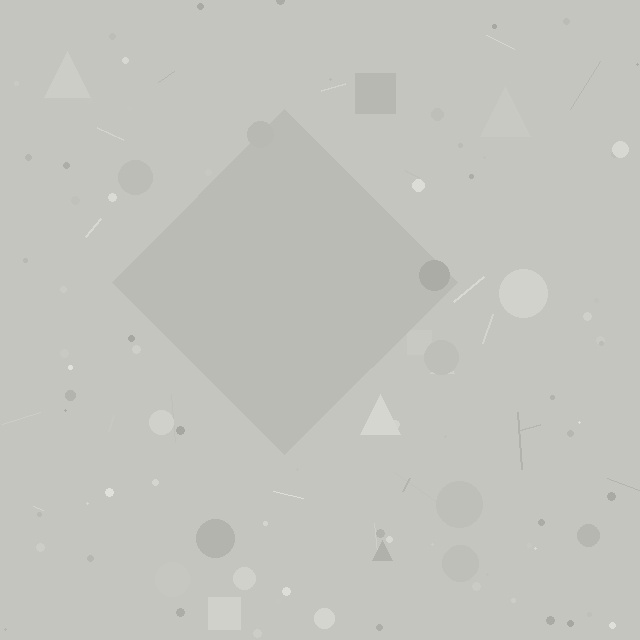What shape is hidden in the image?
A diamond is hidden in the image.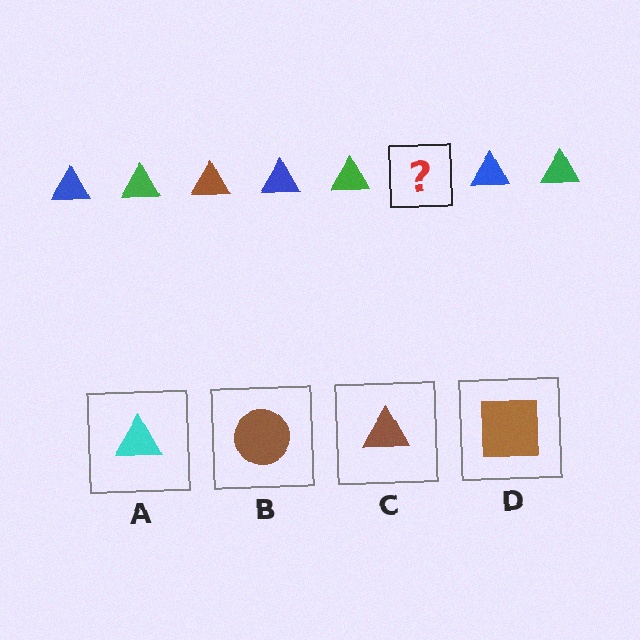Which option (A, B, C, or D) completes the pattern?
C.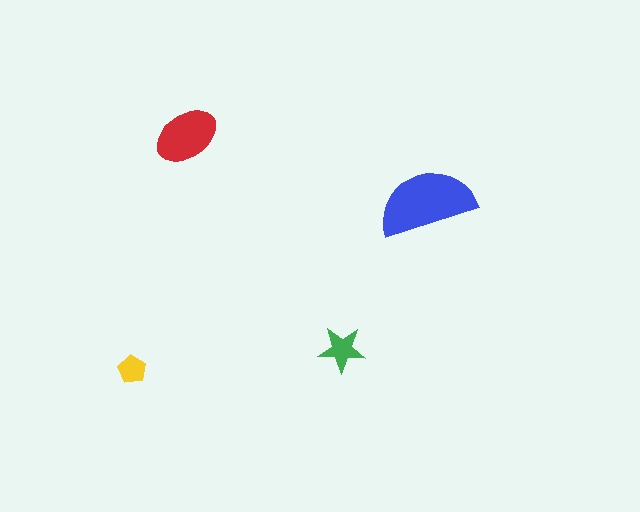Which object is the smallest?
The yellow pentagon.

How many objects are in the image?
There are 4 objects in the image.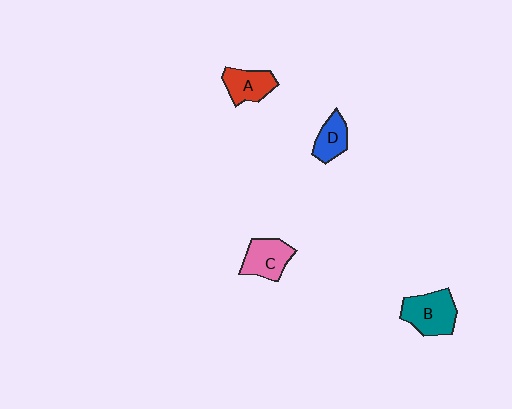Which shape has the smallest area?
Shape D (blue).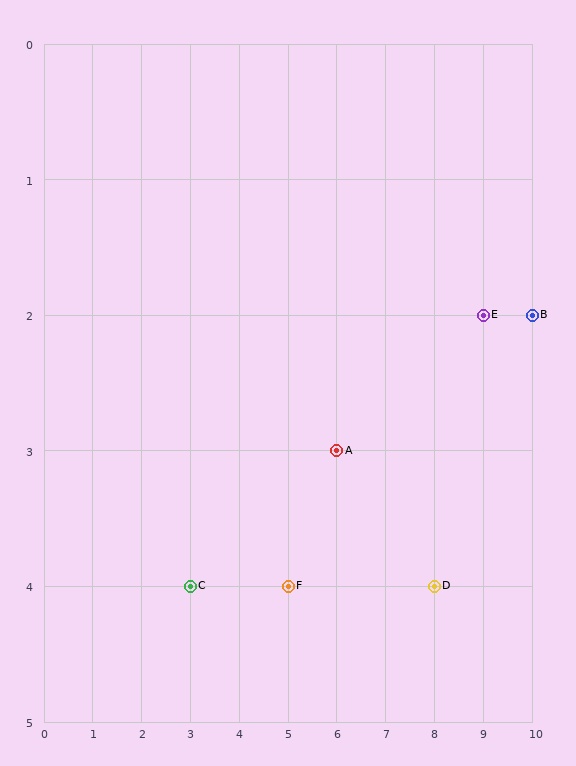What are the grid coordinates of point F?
Point F is at grid coordinates (5, 4).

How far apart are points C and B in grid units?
Points C and B are 7 columns and 2 rows apart (about 7.3 grid units diagonally).